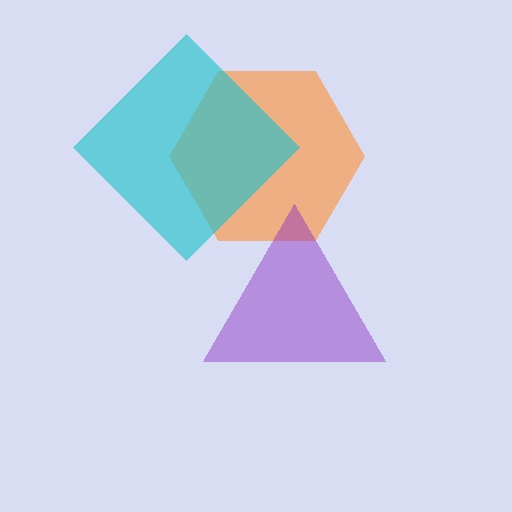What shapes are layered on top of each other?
The layered shapes are: an orange hexagon, a cyan diamond, a purple triangle.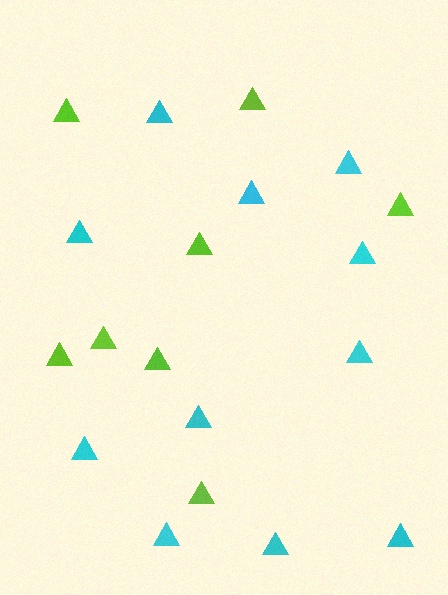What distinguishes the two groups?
There are 2 groups: one group of lime triangles (8) and one group of cyan triangles (11).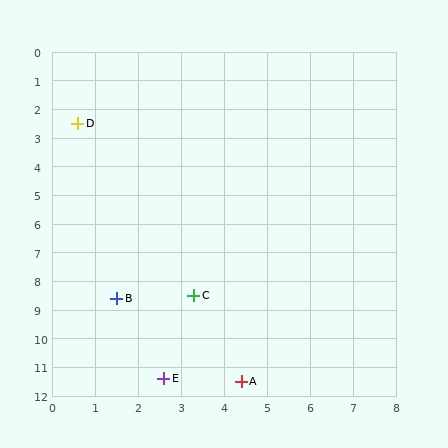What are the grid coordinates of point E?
Point E is at approximately (2.6, 11.4).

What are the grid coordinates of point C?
Point C is at approximately (3.3, 8.5).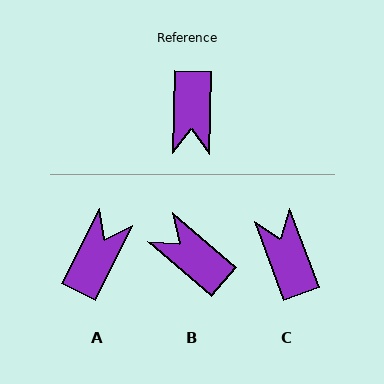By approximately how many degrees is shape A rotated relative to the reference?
Approximately 155 degrees counter-clockwise.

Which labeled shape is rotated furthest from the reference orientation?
C, about 158 degrees away.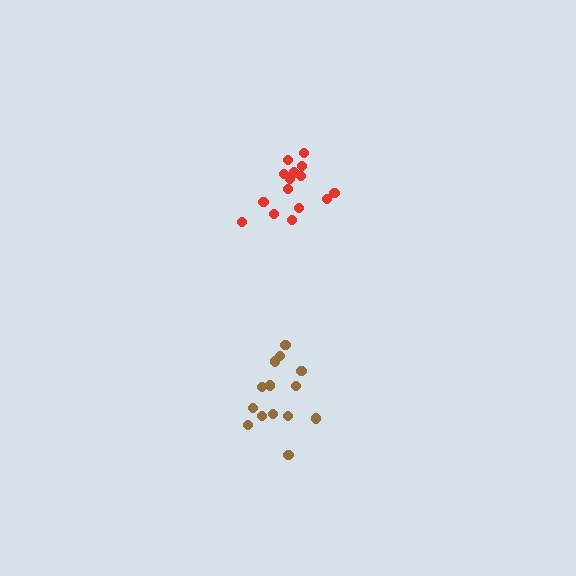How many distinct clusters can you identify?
There are 2 distinct clusters.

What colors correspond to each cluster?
The clusters are colored: brown, red.